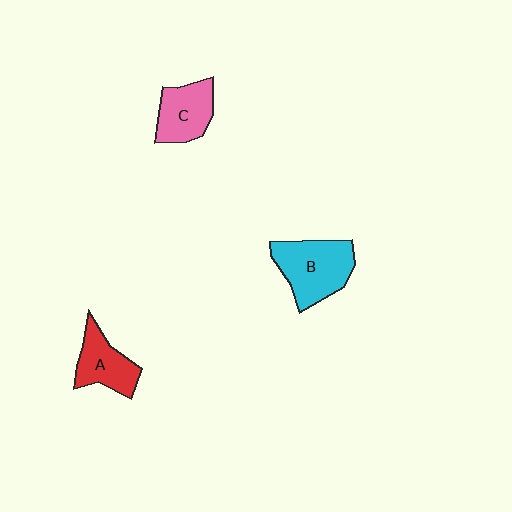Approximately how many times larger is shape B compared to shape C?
Approximately 1.4 times.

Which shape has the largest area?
Shape B (cyan).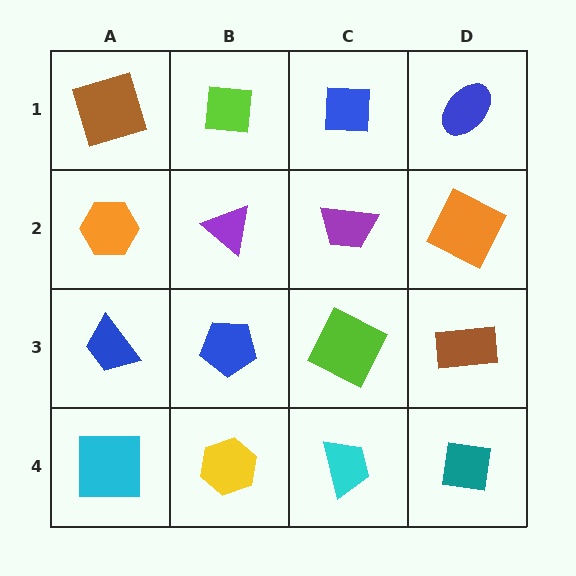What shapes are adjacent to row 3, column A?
An orange hexagon (row 2, column A), a cyan square (row 4, column A), a blue pentagon (row 3, column B).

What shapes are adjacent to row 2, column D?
A blue ellipse (row 1, column D), a brown rectangle (row 3, column D), a purple trapezoid (row 2, column C).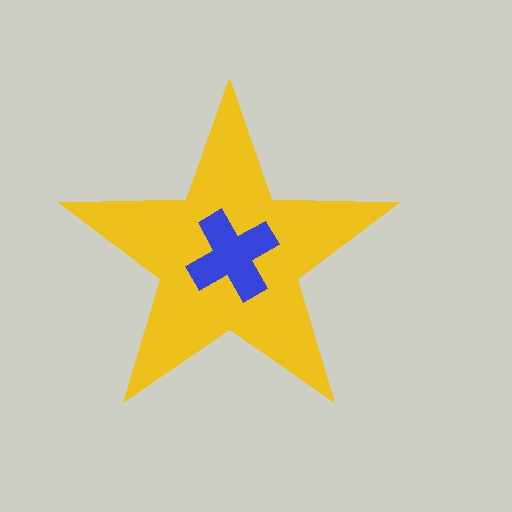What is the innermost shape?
The blue cross.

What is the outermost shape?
The yellow star.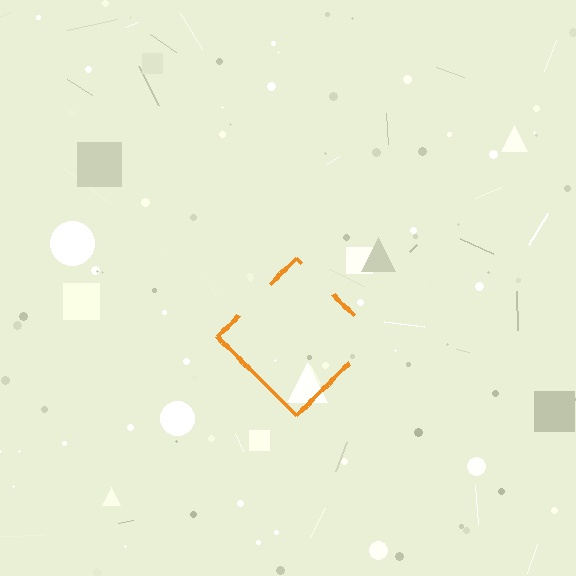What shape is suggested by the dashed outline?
The dashed outline suggests a diamond.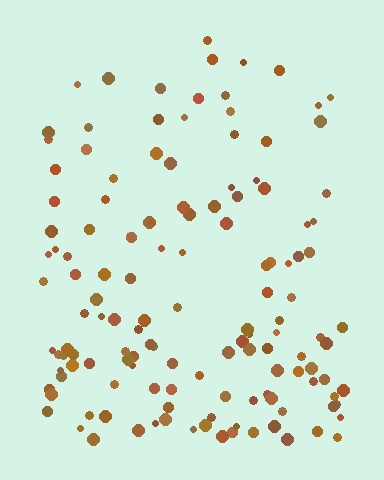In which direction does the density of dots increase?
From top to bottom, with the bottom side densest.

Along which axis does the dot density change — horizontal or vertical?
Vertical.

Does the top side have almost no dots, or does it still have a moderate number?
Still a moderate number, just noticeably fewer than the bottom.